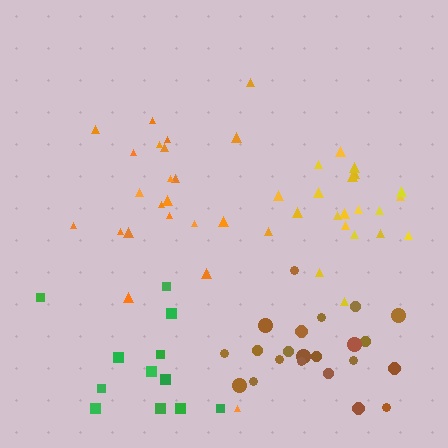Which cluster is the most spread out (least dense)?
Green.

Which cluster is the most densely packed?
Yellow.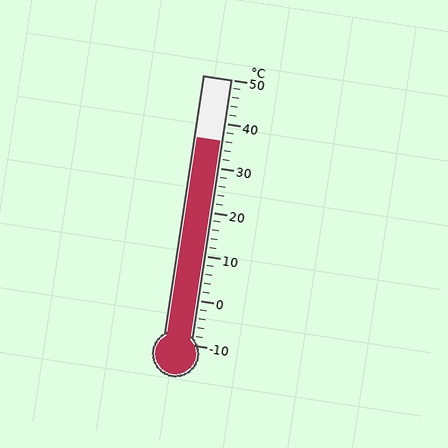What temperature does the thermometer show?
The thermometer shows approximately 36°C.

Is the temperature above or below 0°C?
The temperature is above 0°C.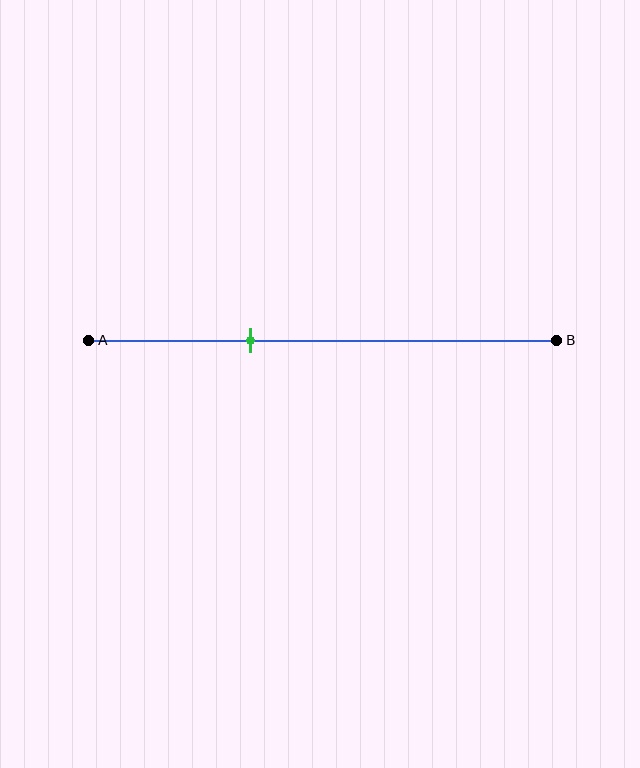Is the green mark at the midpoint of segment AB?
No, the mark is at about 35% from A, not at the 50% midpoint.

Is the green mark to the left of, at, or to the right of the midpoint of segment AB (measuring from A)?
The green mark is to the left of the midpoint of segment AB.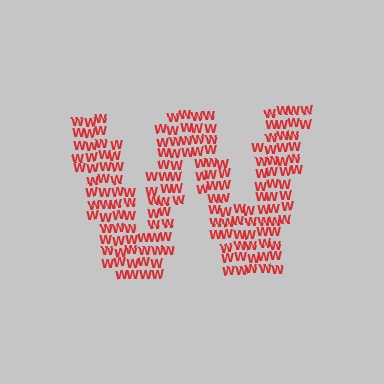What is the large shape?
The large shape is the letter W.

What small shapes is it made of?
It is made of small letter W's.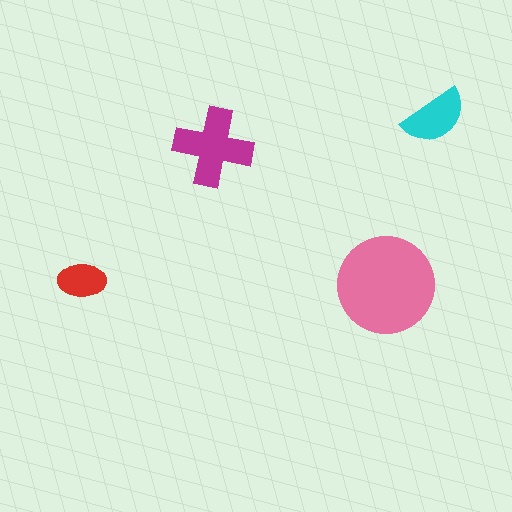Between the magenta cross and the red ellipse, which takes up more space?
The magenta cross.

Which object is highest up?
The cyan semicircle is topmost.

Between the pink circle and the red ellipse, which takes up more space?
The pink circle.